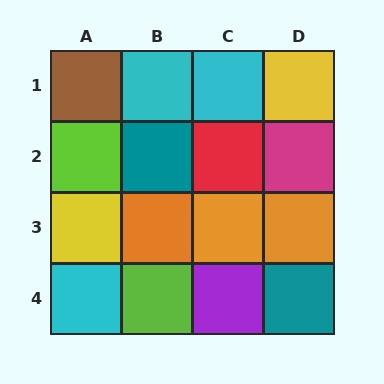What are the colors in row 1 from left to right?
Brown, cyan, cyan, yellow.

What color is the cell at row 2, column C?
Red.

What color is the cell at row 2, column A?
Lime.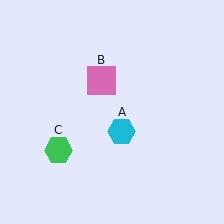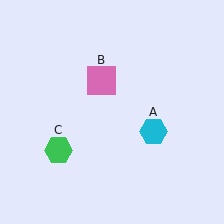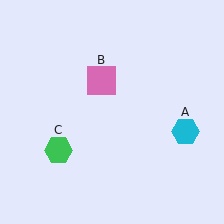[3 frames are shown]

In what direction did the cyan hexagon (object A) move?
The cyan hexagon (object A) moved right.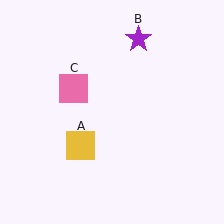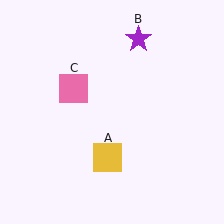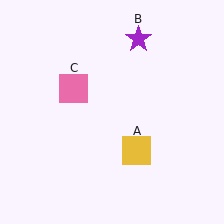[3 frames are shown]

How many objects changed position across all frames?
1 object changed position: yellow square (object A).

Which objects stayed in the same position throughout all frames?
Purple star (object B) and pink square (object C) remained stationary.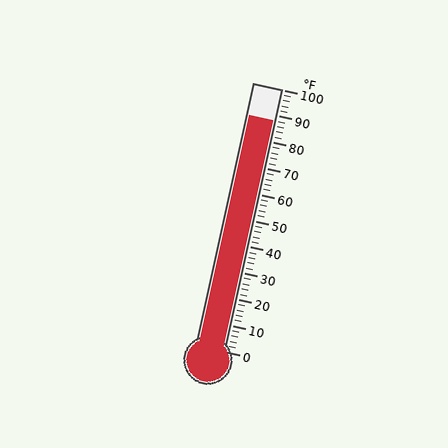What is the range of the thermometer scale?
The thermometer scale ranges from 0°F to 100°F.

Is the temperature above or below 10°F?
The temperature is above 10°F.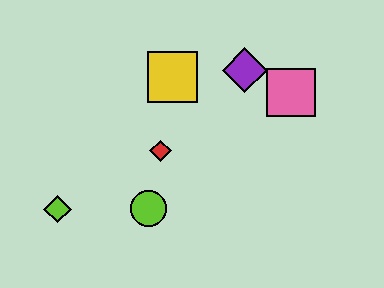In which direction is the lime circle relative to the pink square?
The lime circle is to the left of the pink square.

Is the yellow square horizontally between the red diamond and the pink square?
Yes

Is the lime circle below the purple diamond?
Yes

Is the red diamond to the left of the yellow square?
Yes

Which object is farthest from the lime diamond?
The pink square is farthest from the lime diamond.